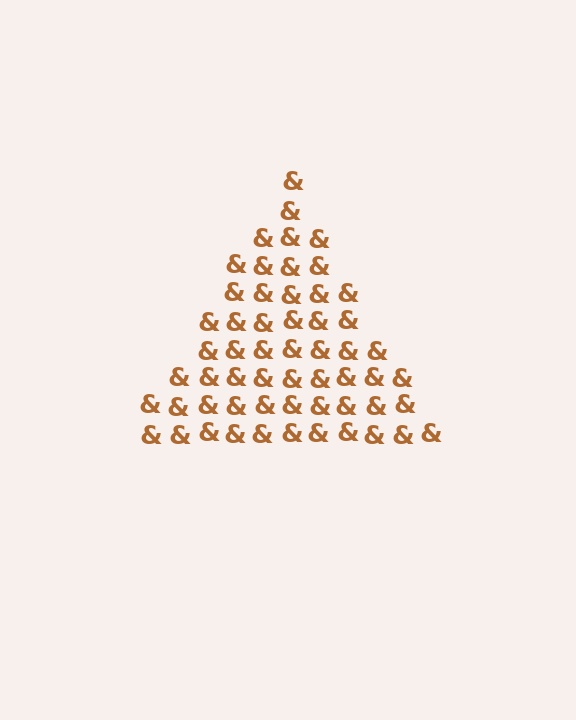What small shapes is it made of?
It is made of small ampersands.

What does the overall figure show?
The overall figure shows a triangle.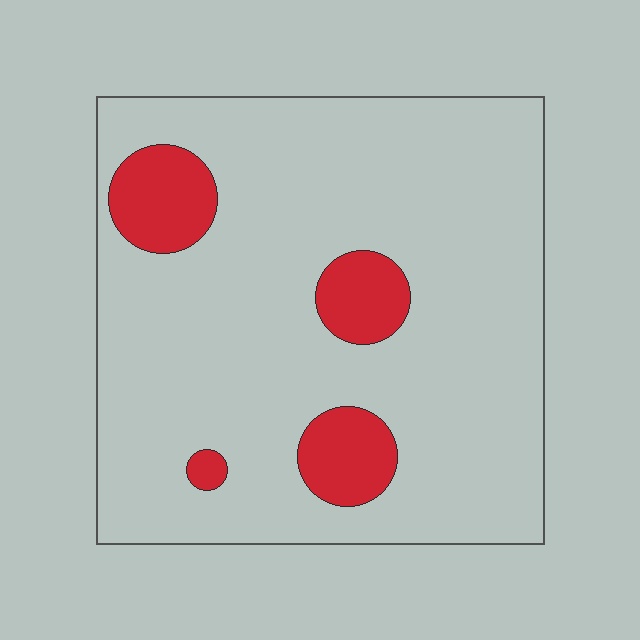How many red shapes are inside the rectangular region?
4.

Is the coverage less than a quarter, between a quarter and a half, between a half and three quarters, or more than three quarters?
Less than a quarter.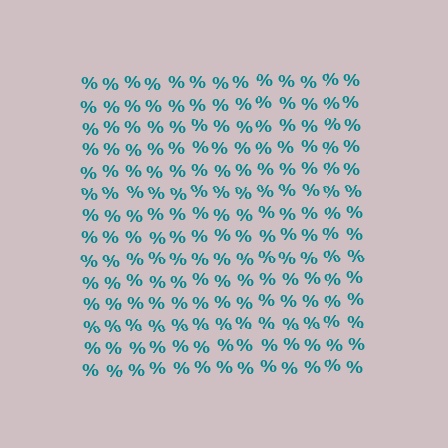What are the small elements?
The small elements are percent signs.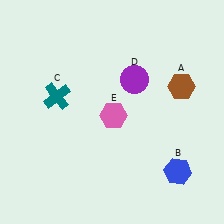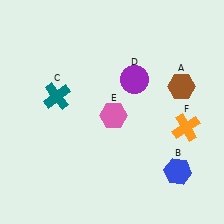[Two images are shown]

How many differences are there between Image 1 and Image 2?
There is 1 difference between the two images.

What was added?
An orange cross (F) was added in Image 2.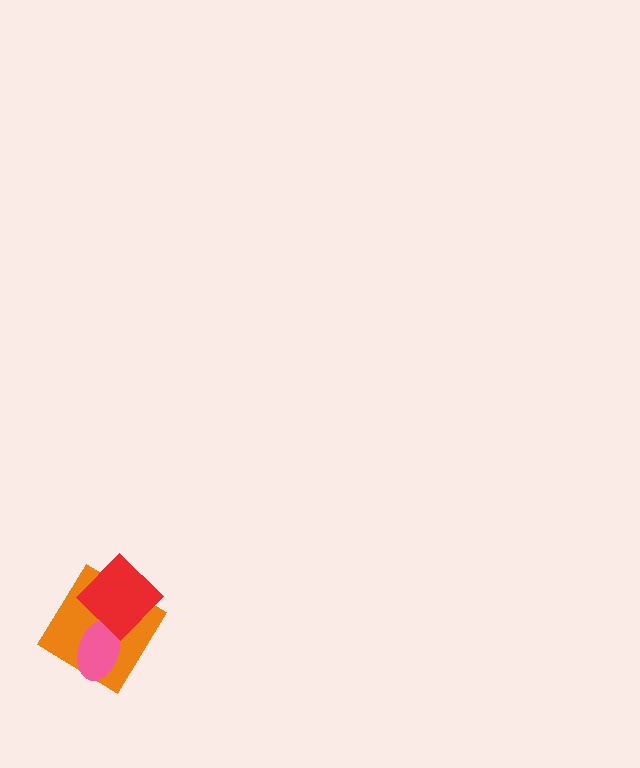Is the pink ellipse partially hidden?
No, no other shape covers it.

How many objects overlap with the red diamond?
1 object overlaps with the red diamond.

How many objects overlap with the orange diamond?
2 objects overlap with the orange diamond.